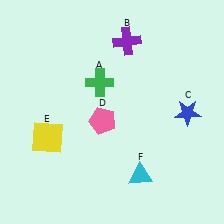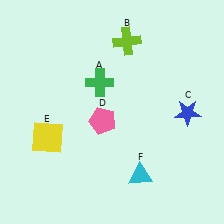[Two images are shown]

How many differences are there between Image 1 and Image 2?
There is 1 difference between the two images.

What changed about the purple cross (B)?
In Image 1, B is purple. In Image 2, it changed to lime.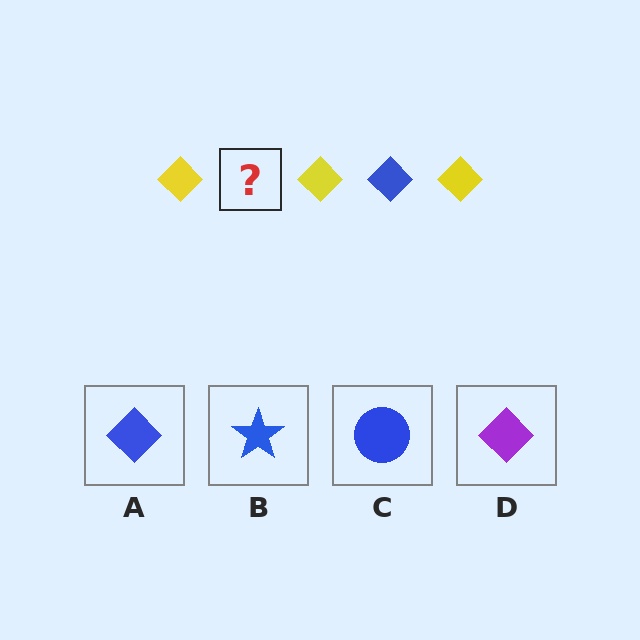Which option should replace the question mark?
Option A.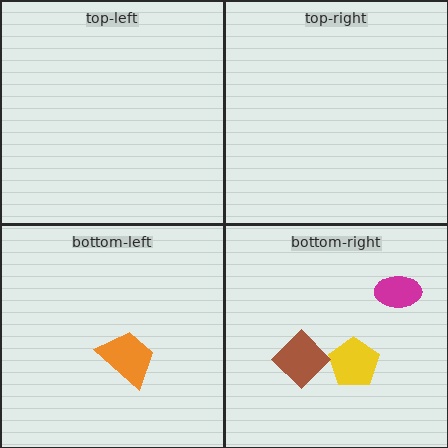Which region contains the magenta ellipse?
The bottom-right region.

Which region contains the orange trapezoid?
The bottom-left region.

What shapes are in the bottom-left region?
The orange trapezoid.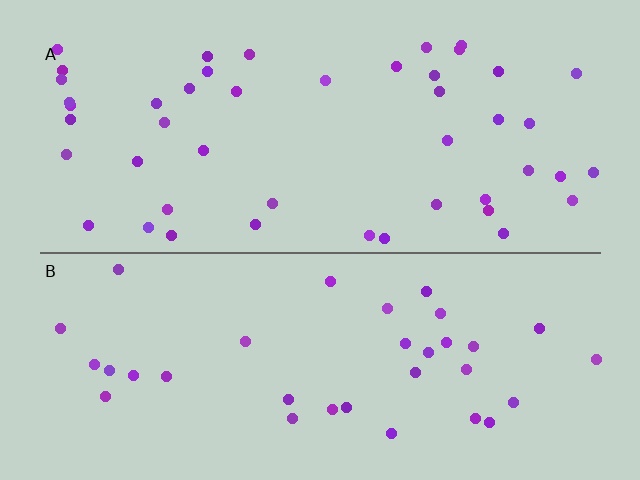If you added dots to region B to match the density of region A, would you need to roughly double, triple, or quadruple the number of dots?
Approximately double.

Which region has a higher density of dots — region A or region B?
A (the top).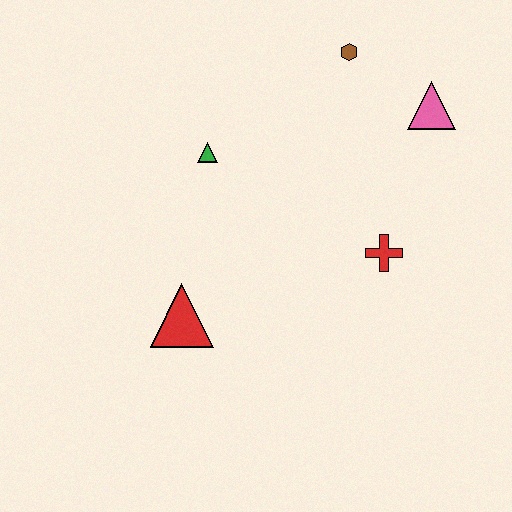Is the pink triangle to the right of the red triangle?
Yes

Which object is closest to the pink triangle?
The brown hexagon is closest to the pink triangle.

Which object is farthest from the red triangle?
The pink triangle is farthest from the red triangle.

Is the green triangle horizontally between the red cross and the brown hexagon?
No